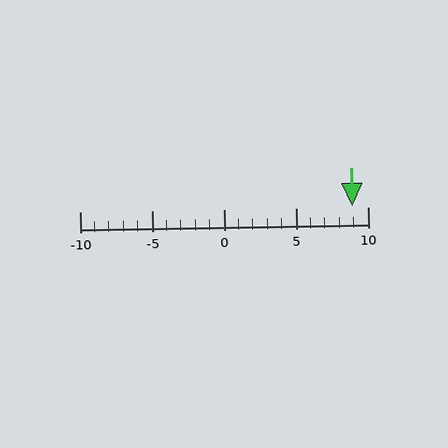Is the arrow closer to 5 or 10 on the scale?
The arrow is closer to 10.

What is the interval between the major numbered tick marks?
The major tick marks are spaced 5 units apart.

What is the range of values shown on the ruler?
The ruler shows values from -10 to 10.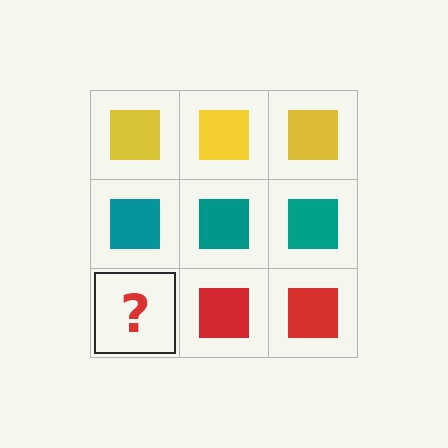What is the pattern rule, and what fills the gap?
The rule is that each row has a consistent color. The gap should be filled with a red square.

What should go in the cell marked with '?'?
The missing cell should contain a red square.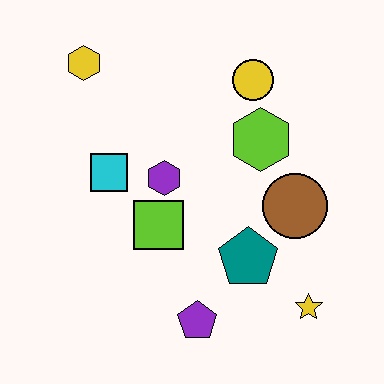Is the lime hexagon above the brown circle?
Yes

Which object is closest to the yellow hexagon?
The cyan square is closest to the yellow hexagon.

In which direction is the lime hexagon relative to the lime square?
The lime hexagon is to the right of the lime square.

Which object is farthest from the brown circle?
The yellow hexagon is farthest from the brown circle.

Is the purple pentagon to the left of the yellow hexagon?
No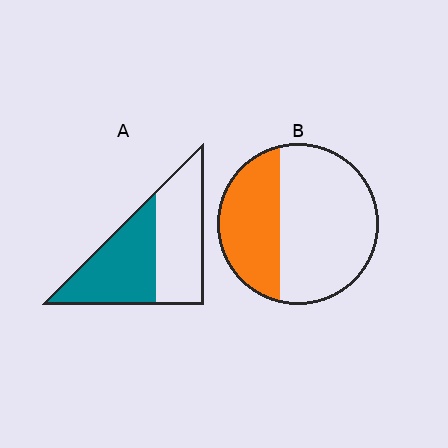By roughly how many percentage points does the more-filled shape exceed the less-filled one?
By roughly 15 percentage points (A over B).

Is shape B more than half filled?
No.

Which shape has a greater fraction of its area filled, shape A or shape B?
Shape A.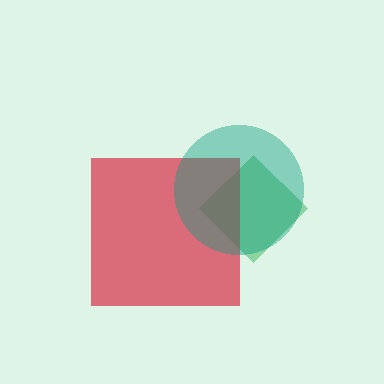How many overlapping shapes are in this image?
There are 3 overlapping shapes in the image.